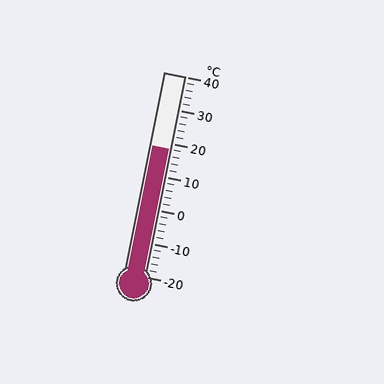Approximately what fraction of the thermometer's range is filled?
The thermometer is filled to approximately 65% of its range.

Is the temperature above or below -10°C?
The temperature is above -10°C.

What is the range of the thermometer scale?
The thermometer scale ranges from -20°C to 40°C.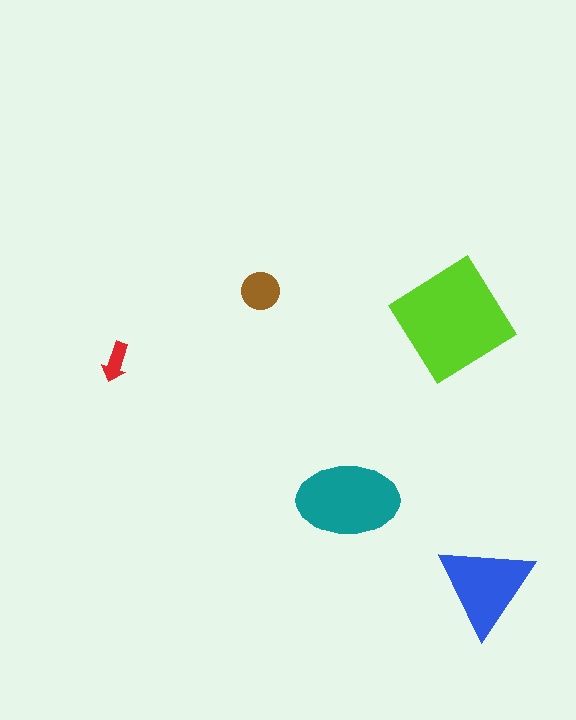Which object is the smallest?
The red arrow.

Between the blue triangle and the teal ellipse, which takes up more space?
The teal ellipse.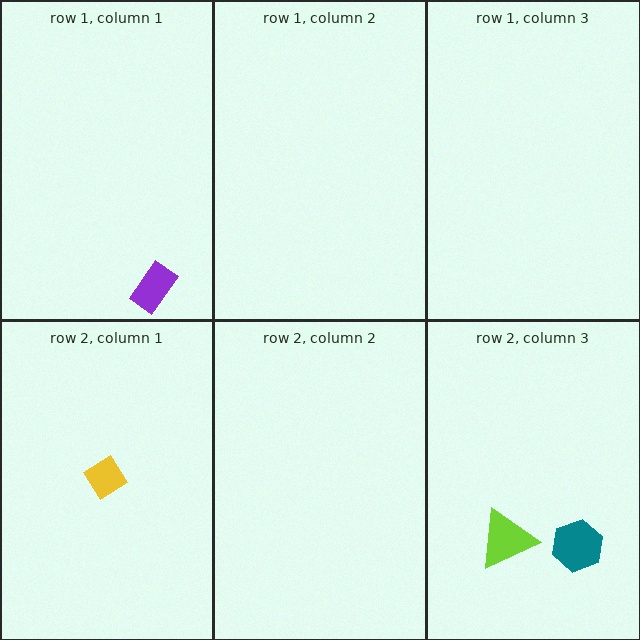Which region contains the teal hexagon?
The row 2, column 3 region.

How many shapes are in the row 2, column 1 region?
1.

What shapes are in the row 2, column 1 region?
The yellow diamond.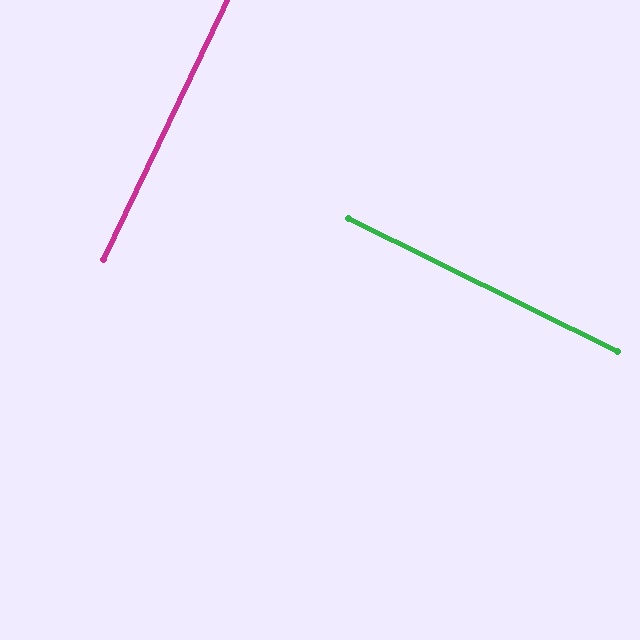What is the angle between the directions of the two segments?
Approximately 89 degrees.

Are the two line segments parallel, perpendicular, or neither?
Perpendicular — they meet at approximately 89°.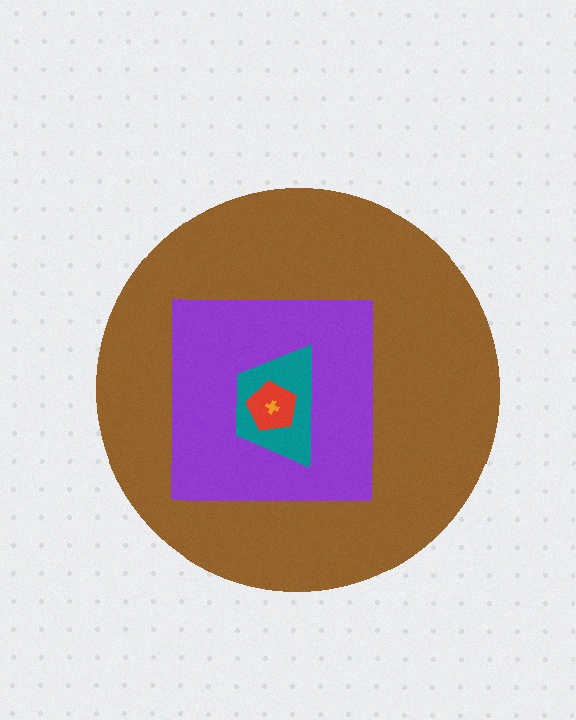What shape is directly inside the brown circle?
The purple square.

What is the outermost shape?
The brown circle.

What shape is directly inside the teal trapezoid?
The red pentagon.